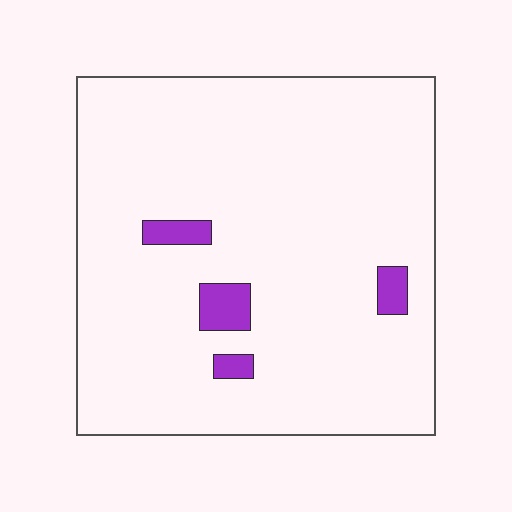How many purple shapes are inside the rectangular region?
4.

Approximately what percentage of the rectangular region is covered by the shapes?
Approximately 5%.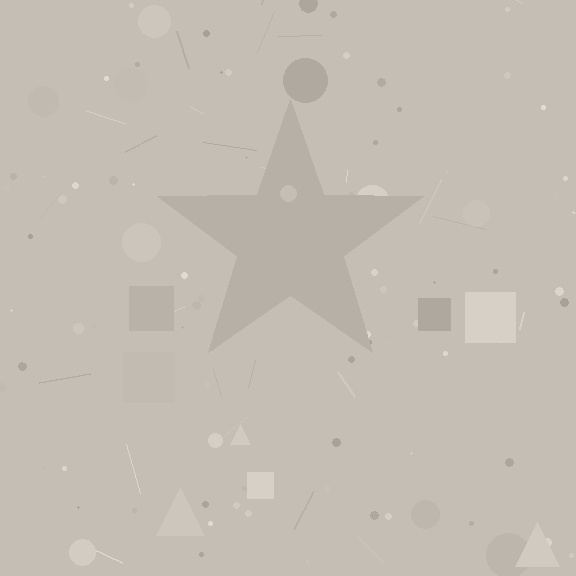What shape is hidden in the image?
A star is hidden in the image.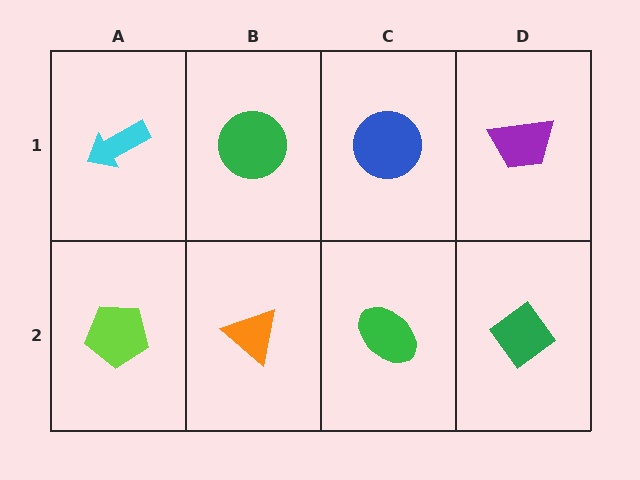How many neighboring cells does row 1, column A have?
2.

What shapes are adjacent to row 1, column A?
A lime pentagon (row 2, column A), a green circle (row 1, column B).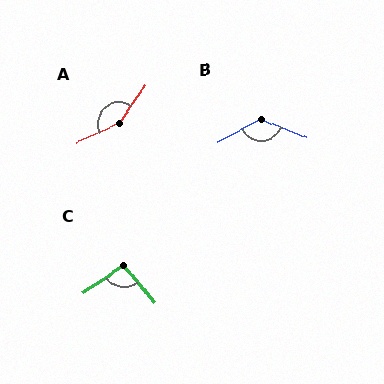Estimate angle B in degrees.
Approximately 130 degrees.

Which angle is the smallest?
C, at approximately 96 degrees.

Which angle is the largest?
A, at approximately 151 degrees.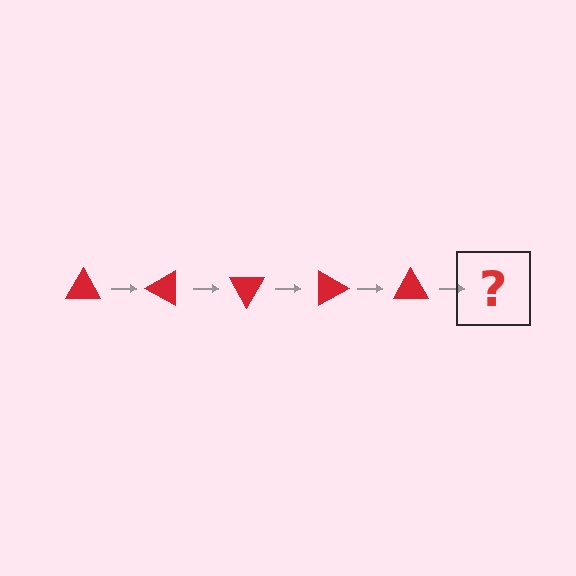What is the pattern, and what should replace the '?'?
The pattern is that the triangle rotates 30 degrees each step. The '?' should be a red triangle rotated 150 degrees.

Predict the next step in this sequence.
The next step is a red triangle rotated 150 degrees.